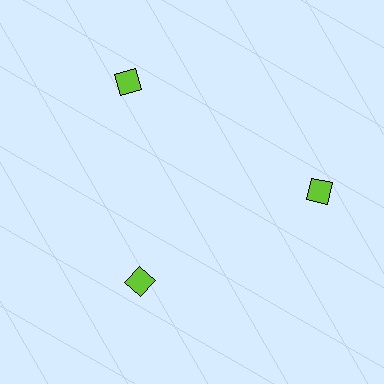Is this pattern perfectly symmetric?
No. The 3 lime squares are arranged in a ring, but one element near the 7 o'clock position is pulled inward toward the center, breaking the 3-fold rotational symmetry.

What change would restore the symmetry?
The symmetry would be restored by moving it outward, back onto the ring so that all 3 squares sit at equal angles and equal distance from the center.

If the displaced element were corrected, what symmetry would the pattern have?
It would have 3-fold rotational symmetry — the pattern would map onto itself every 120 degrees.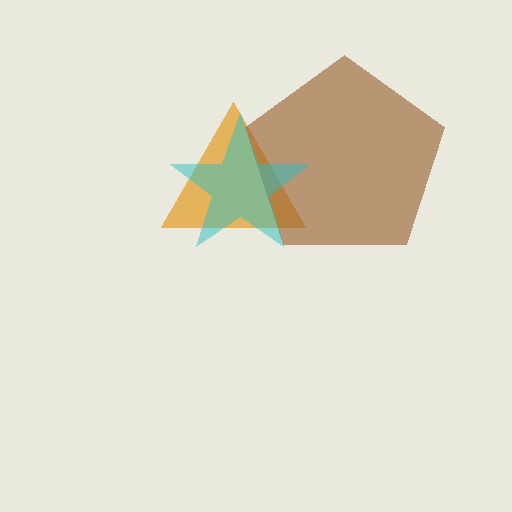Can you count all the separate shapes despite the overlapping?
Yes, there are 3 separate shapes.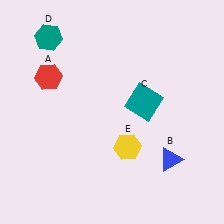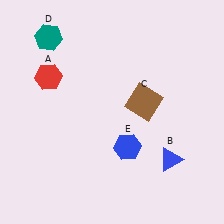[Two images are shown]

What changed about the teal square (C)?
In Image 1, C is teal. In Image 2, it changed to brown.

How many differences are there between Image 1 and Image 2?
There are 2 differences between the two images.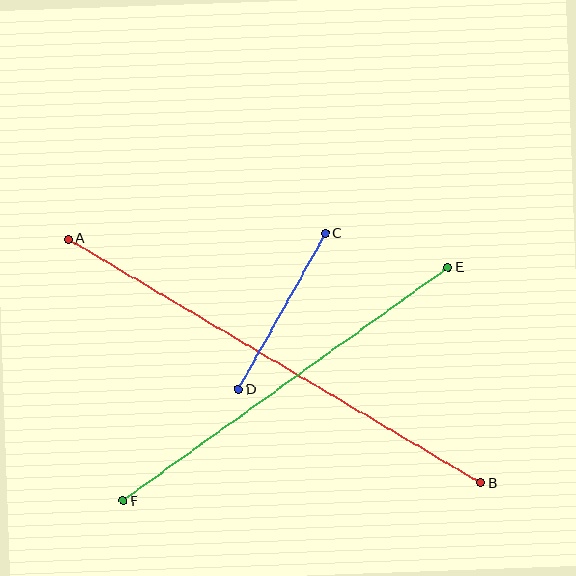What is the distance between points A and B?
The distance is approximately 479 pixels.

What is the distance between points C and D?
The distance is approximately 179 pixels.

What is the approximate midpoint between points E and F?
The midpoint is at approximately (286, 384) pixels.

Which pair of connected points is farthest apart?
Points A and B are farthest apart.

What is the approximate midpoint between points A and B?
The midpoint is at approximately (274, 361) pixels.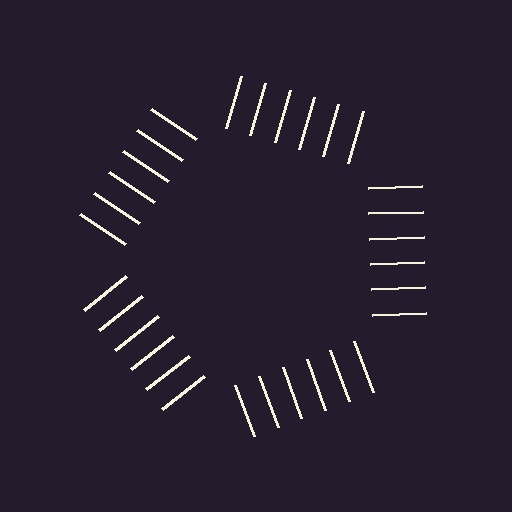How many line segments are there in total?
30 — 6 along each of the 5 edges.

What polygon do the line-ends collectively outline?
An illusory pentagon — the line segments terminate on its edges but no continuous stroke is drawn.